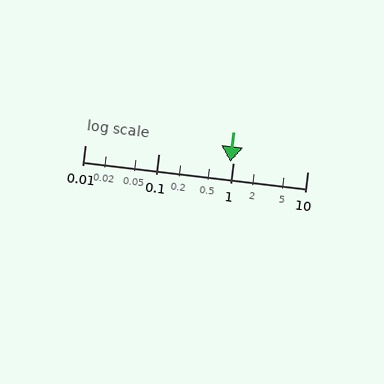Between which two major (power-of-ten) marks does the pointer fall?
The pointer is between 0.1 and 1.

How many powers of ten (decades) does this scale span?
The scale spans 3 decades, from 0.01 to 10.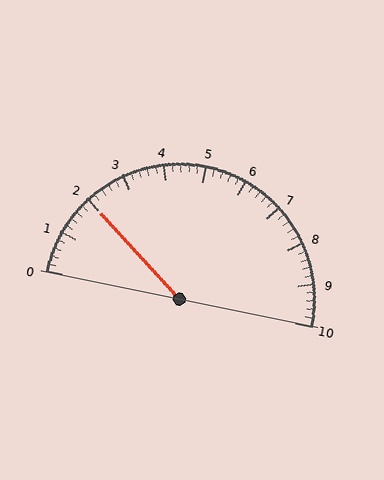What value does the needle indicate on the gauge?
The needle indicates approximately 2.0.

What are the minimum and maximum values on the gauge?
The gauge ranges from 0 to 10.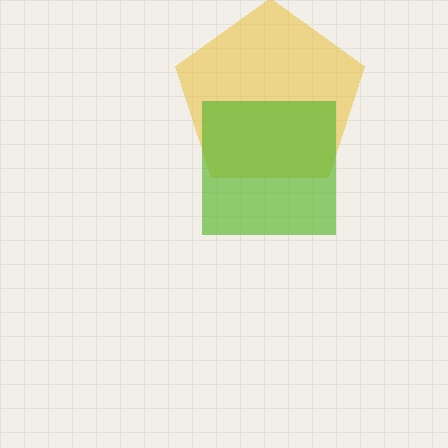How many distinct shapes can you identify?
There are 2 distinct shapes: a yellow pentagon, a lime square.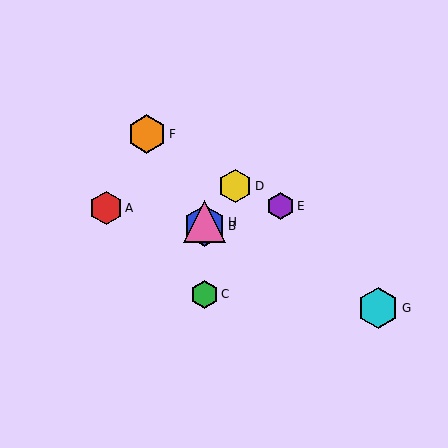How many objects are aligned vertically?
3 objects (B, C, H) are aligned vertically.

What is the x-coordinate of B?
Object B is at x≈205.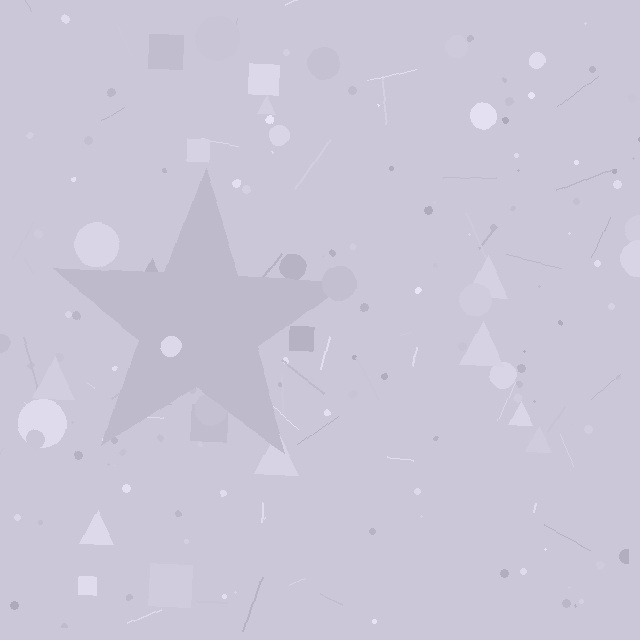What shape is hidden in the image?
A star is hidden in the image.